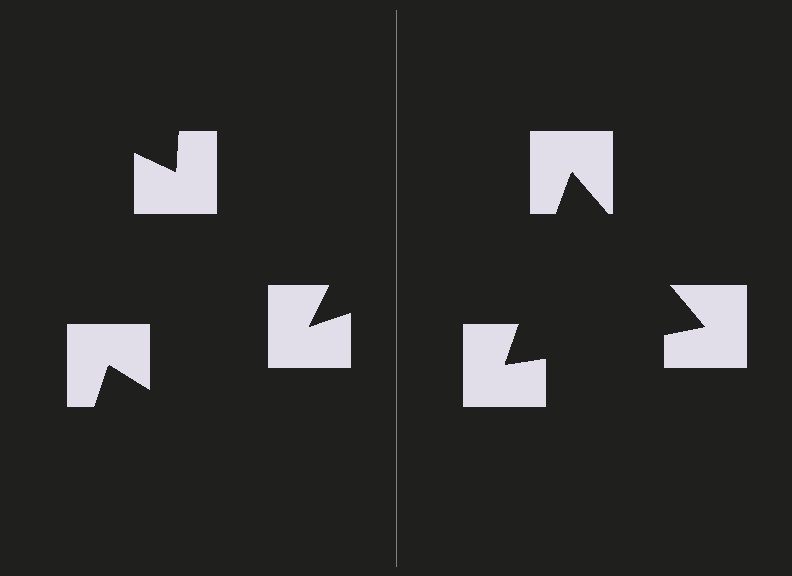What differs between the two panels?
The notched squares are positioned identically on both sides; only the wedge orientations differ. On the right they align to a triangle; on the left they are misaligned.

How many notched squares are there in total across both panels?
6 — 3 on each side.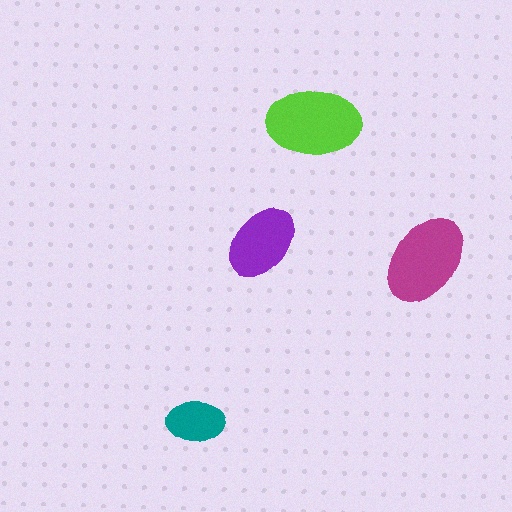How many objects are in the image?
There are 4 objects in the image.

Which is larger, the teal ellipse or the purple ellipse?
The purple one.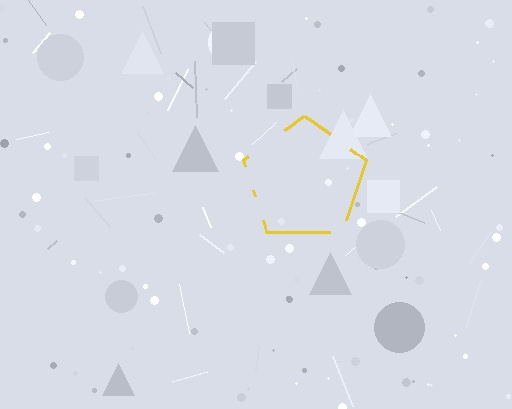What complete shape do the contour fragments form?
The contour fragments form a pentagon.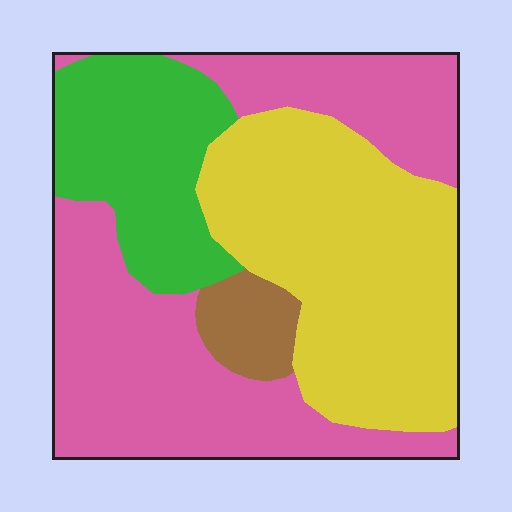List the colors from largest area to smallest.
From largest to smallest: pink, yellow, green, brown.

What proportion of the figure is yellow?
Yellow takes up about three eighths (3/8) of the figure.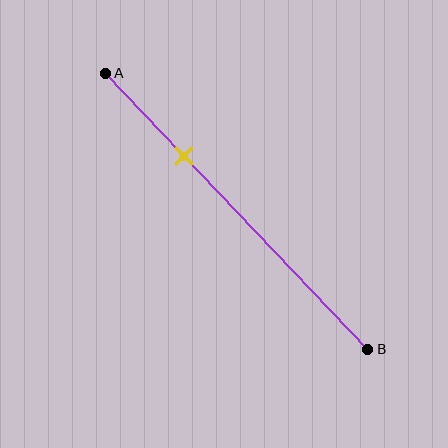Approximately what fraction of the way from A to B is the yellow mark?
The yellow mark is approximately 30% of the way from A to B.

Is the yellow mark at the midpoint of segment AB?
No, the mark is at about 30% from A, not at the 50% midpoint.